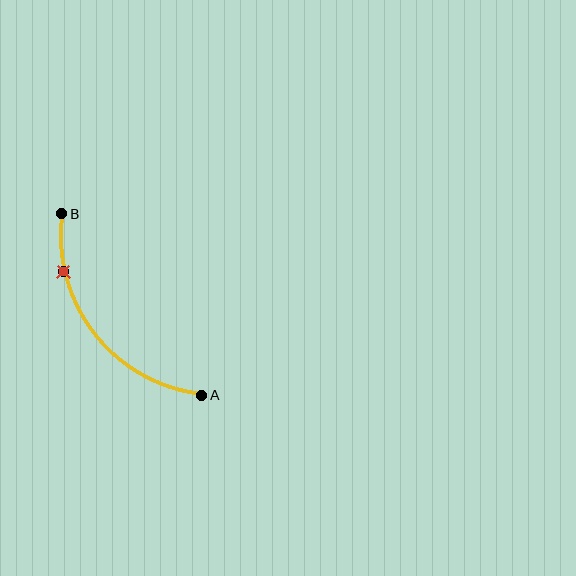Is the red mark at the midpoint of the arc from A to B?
No. The red mark lies on the arc but is closer to endpoint B. The arc midpoint would be at the point on the curve equidistant along the arc from both A and B.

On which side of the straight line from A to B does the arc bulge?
The arc bulges below and to the left of the straight line connecting A and B.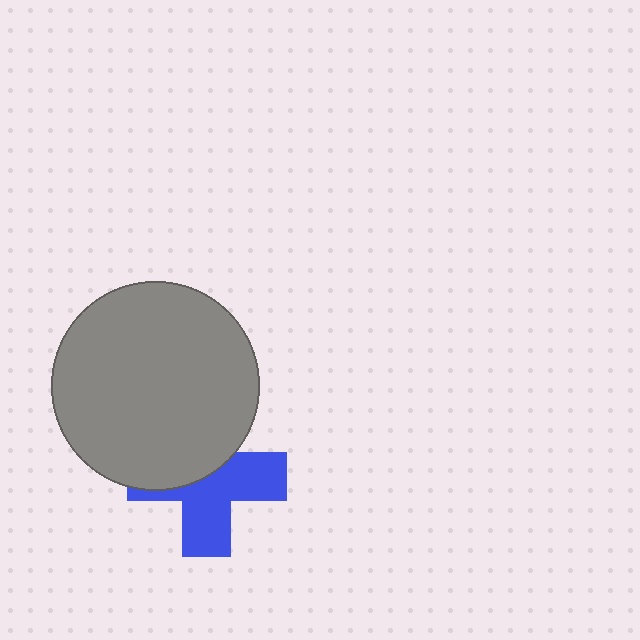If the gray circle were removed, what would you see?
You would see the complete blue cross.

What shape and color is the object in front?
The object in front is a gray circle.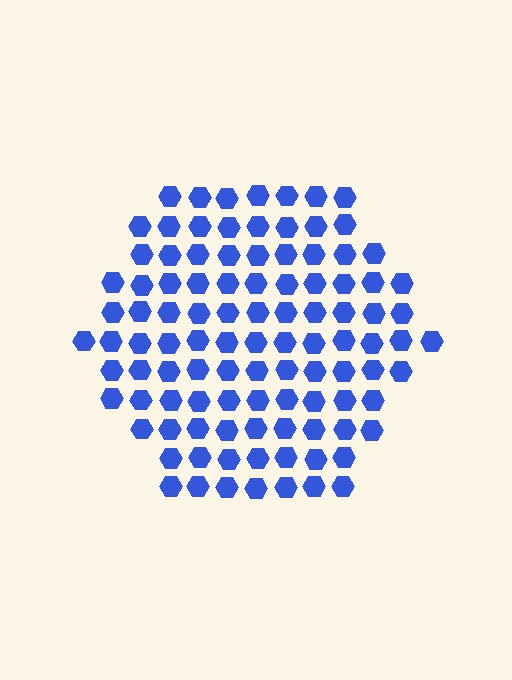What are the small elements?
The small elements are hexagons.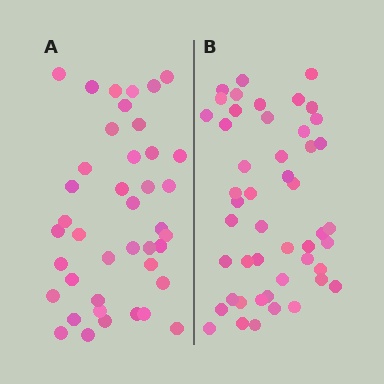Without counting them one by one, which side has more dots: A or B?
Region B (the right region) has more dots.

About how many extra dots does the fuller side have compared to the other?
Region B has roughly 8 or so more dots than region A.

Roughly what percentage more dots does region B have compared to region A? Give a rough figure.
About 15% more.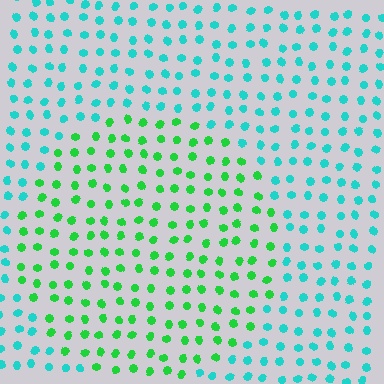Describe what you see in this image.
The image is filled with small cyan elements in a uniform arrangement. A circle-shaped region is visible where the elements are tinted to a slightly different hue, forming a subtle color boundary.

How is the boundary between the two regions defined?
The boundary is defined purely by a slight shift in hue (about 47 degrees). Spacing, size, and orientation are identical on both sides.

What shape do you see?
I see a circle.